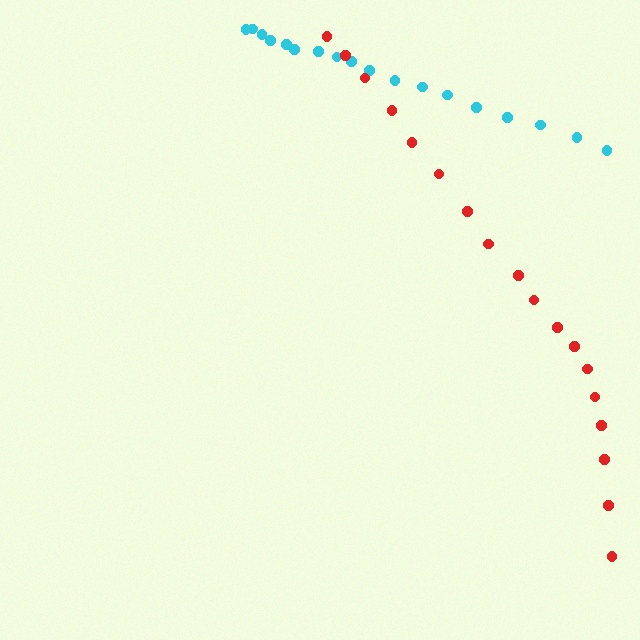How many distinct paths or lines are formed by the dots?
There are 2 distinct paths.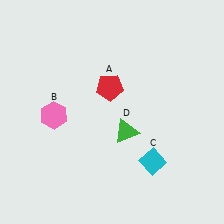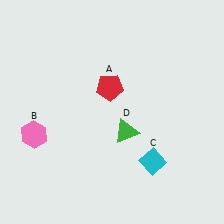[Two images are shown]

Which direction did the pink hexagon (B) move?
The pink hexagon (B) moved left.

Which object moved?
The pink hexagon (B) moved left.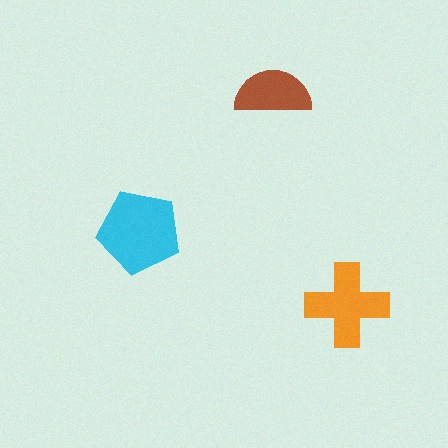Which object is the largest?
The cyan pentagon.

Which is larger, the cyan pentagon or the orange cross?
The cyan pentagon.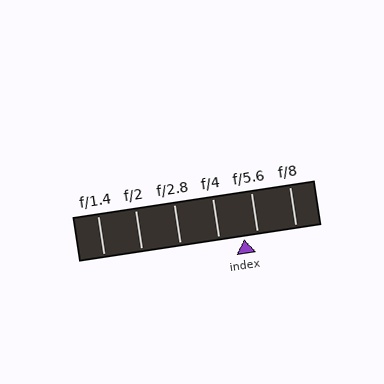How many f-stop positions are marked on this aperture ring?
There are 6 f-stop positions marked.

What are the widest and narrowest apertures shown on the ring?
The widest aperture shown is f/1.4 and the narrowest is f/8.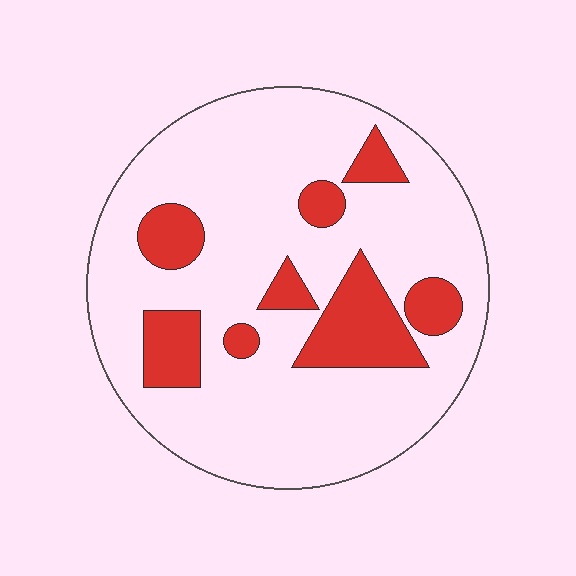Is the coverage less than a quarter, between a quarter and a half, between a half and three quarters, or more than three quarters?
Less than a quarter.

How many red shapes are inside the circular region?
8.